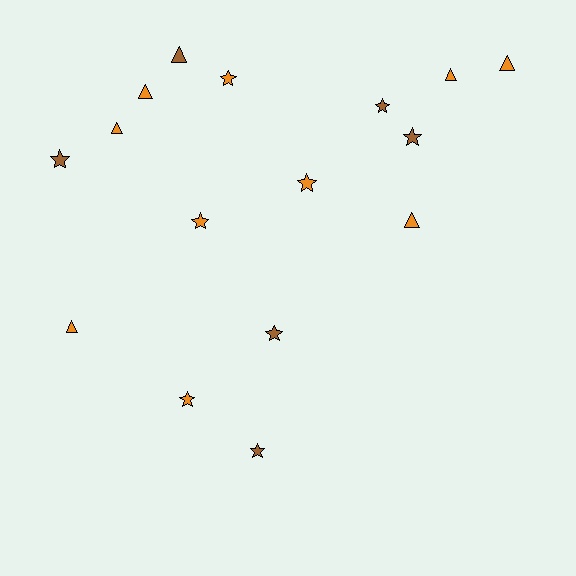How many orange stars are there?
There are 4 orange stars.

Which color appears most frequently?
Orange, with 10 objects.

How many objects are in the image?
There are 16 objects.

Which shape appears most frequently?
Star, with 9 objects.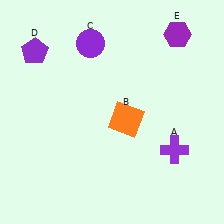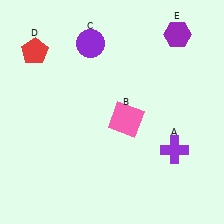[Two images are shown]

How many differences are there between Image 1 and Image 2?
There are 2 differences between the two images.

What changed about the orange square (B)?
In Image 1, B is orange. In Image 2, it changed to pink.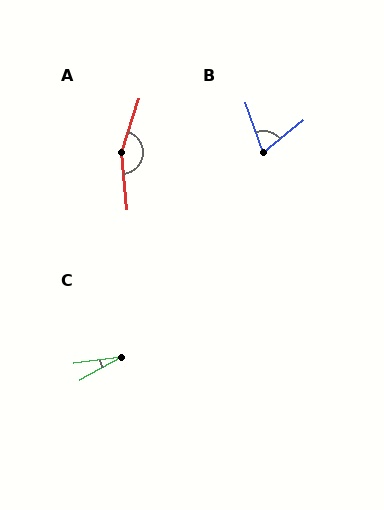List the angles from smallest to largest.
C (21°), B (71°), A (157°).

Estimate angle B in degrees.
Approximately 71 degrees.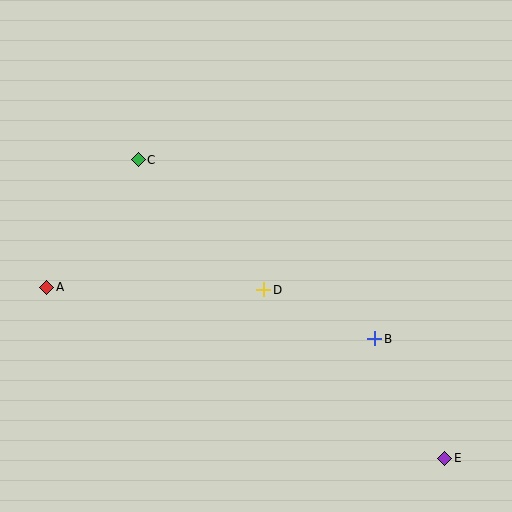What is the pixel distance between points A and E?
The distance between A and E is 433 pixels.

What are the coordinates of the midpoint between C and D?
The midpoint between C and D is at (201, 225).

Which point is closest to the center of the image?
Point D at (264, 290) is closest to the center.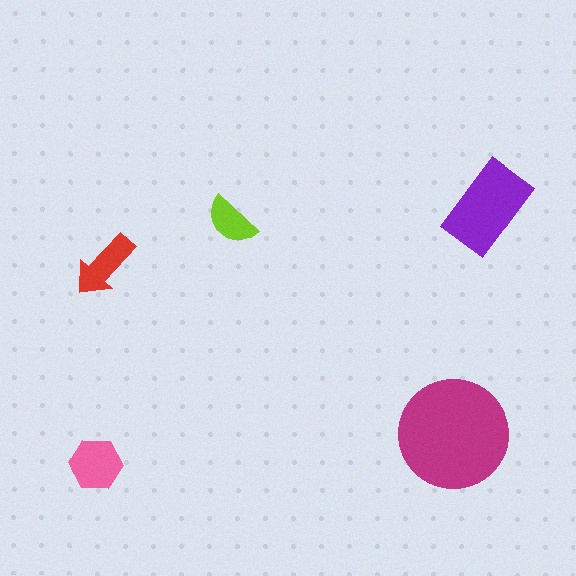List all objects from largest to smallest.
The magenta circle, the purple rectangle, the pink hexagon, the red arrow, the lime semicircle.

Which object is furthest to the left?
The pink hexagon is leftmost.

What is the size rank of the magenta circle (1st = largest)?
1st.